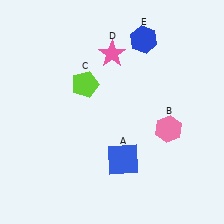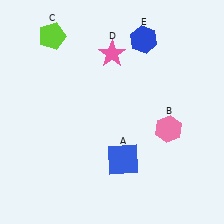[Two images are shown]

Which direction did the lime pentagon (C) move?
The lime pentagon (C) moved up.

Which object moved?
The lime pentagon (C) moved up.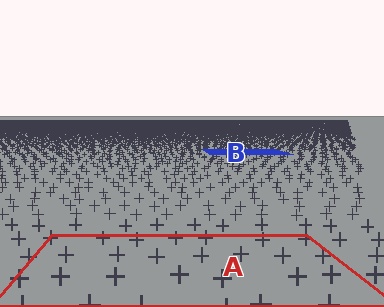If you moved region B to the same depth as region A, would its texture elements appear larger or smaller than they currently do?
They would appear larger. At a closer depth, the same texture elements are projected at a bigger on-screen size.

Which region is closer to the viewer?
Region A is closer. The texture elements there are larger and more spread out.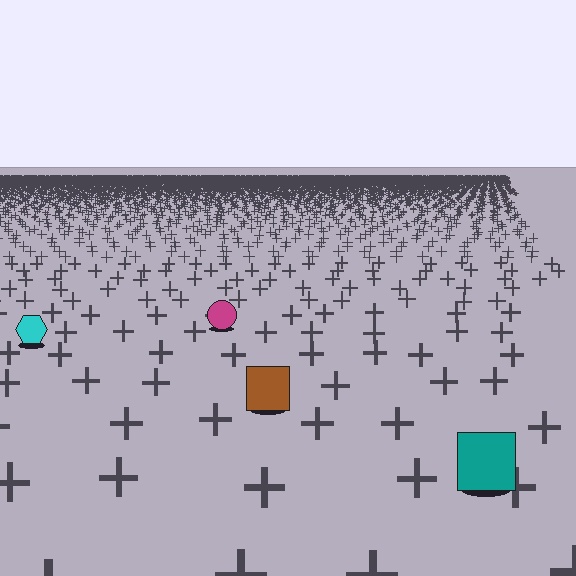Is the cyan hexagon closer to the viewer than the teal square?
No. The teal square is closer — you can tell from the texture gradient: the ground texture is coarser near it.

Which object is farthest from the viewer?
The magenta circle is farthest from the viewer. It appears smaller and the ground texture around it is denser.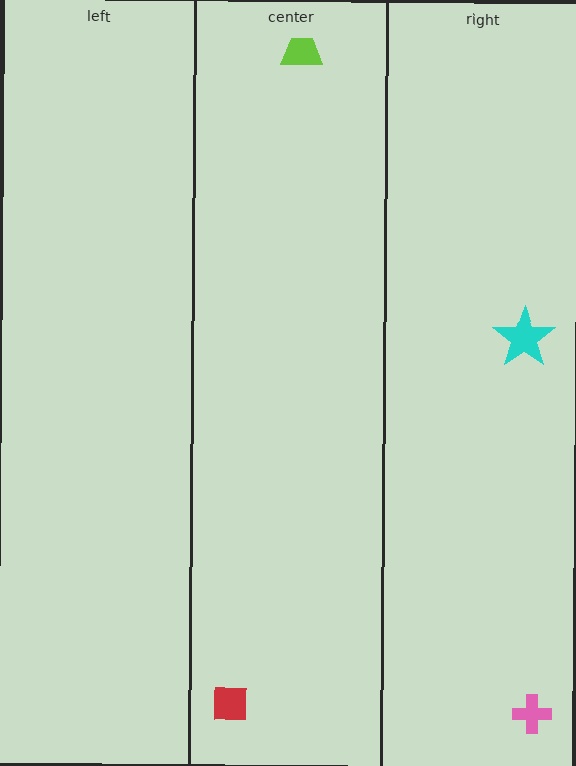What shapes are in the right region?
The cyan star, the pink cross.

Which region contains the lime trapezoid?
The center region.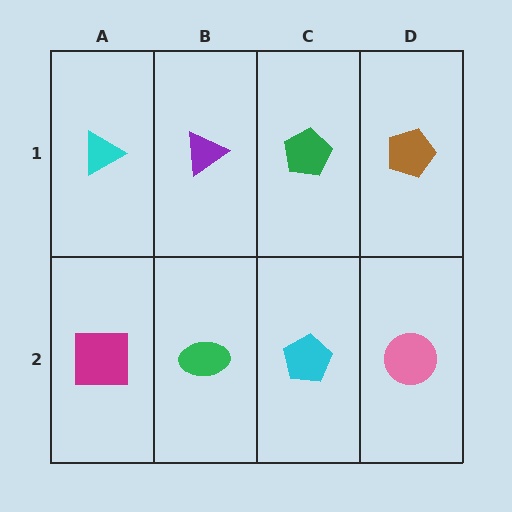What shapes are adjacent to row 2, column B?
A purple triangle (row 1, column B), a magenta square (row 2, column A), a cyan pentagon (row 2, column C).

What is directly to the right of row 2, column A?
A green ellipse.